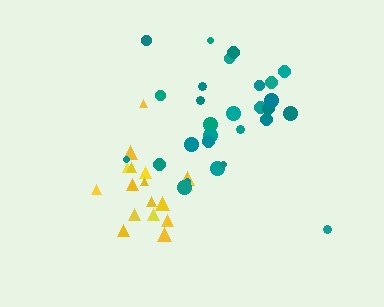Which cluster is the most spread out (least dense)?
Teal.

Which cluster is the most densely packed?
Yellow.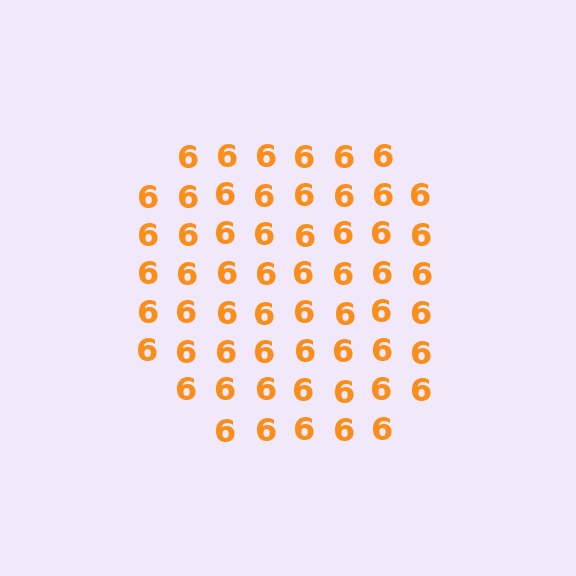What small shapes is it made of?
It is made of small digit 6's.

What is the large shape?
The large shape is a circle.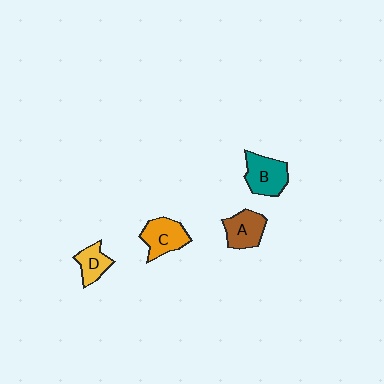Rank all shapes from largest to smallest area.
From largest to smallest: B (teal), C (orange), A (brown), D (yellow).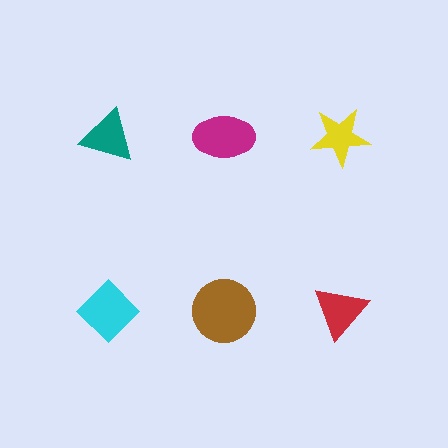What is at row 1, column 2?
A magenta ellipse.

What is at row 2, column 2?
A brown circle.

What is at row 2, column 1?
A cyan diamond.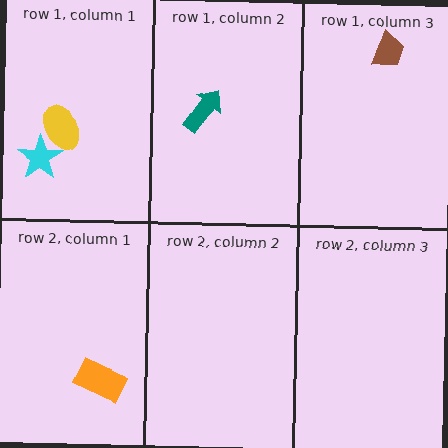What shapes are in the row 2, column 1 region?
The orange rectangle.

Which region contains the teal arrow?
The row 1, column 2 region.